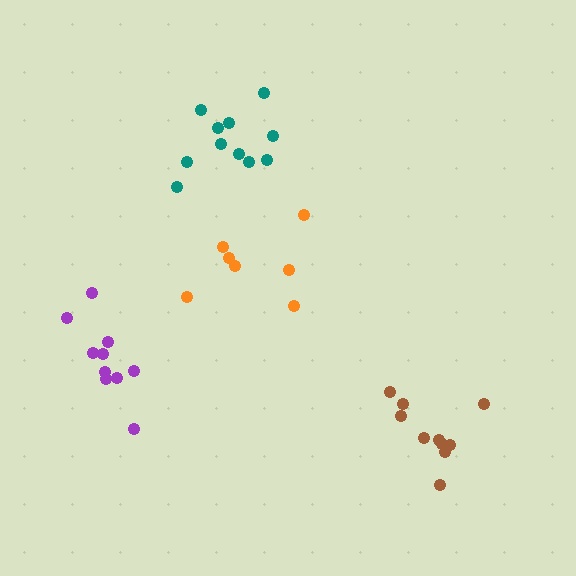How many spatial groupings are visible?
There are 4 spatial groupings.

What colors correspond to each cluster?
The clusters are colored: orange, purple, brown, teal.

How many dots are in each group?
Group 1: 7 dots, Group 2: 10 dots, Group 3: 10 dots, Group 4: 11 dots (38 total).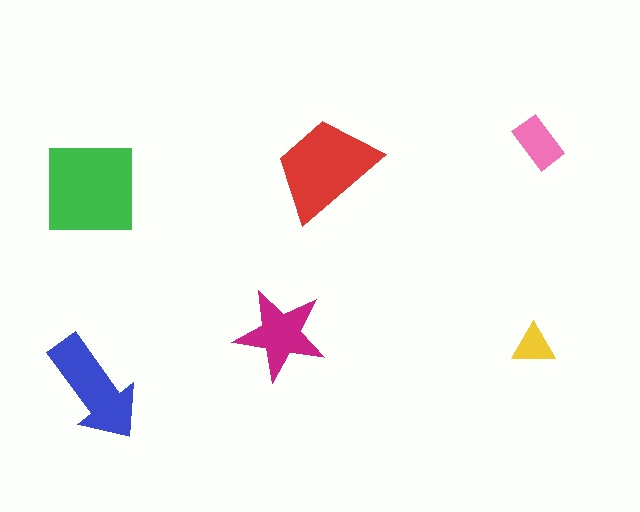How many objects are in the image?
There are 6 objects in the image.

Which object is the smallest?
The yellow triangle.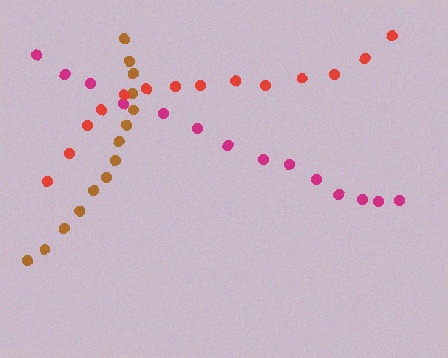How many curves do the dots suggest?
There are 3 distinct paths.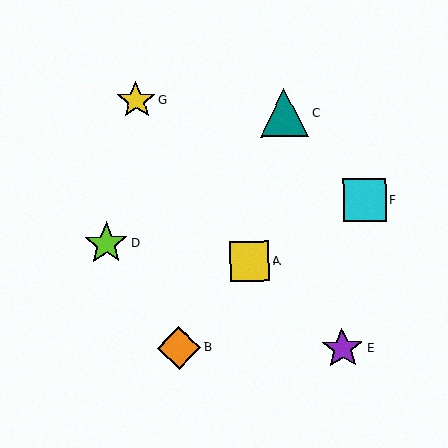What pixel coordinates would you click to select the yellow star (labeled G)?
Click at (136, 100) to select the yellow star G.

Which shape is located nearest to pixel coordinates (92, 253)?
The lime star (labeled D) at (106, 244) is nearest to that location.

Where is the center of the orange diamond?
The center of the orange diamond is at (179, 348).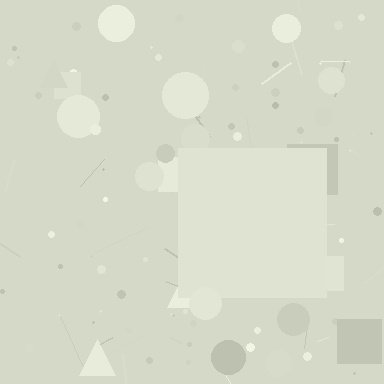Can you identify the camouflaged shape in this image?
The camouflaged shape is a square.